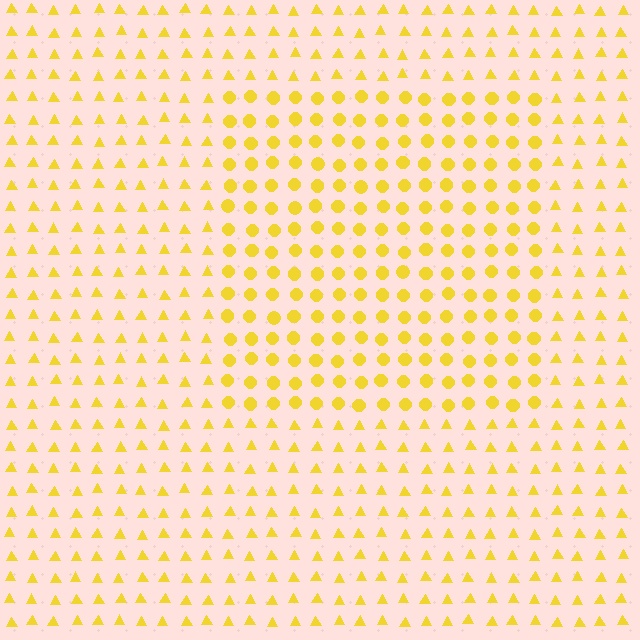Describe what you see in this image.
The image is filled with small yellow elements arranged in a uniform grid. A rectangle-shaped region contains circles, while the surrounding area contains triangles. The boundary is defined purely by the change in element shape.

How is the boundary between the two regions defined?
The boundary is defined by a change in element shape: circles inside vs. triangles outside. All elements share the same color and spacing.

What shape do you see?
I see a rectangle.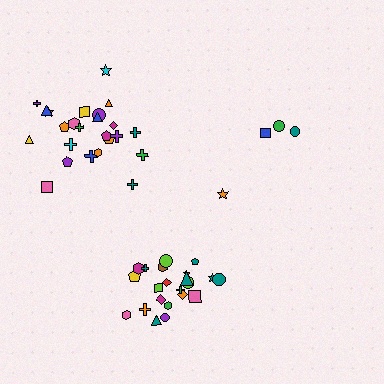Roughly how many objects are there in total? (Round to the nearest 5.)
Roughly 50 objects in total.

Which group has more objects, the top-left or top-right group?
The top-left group.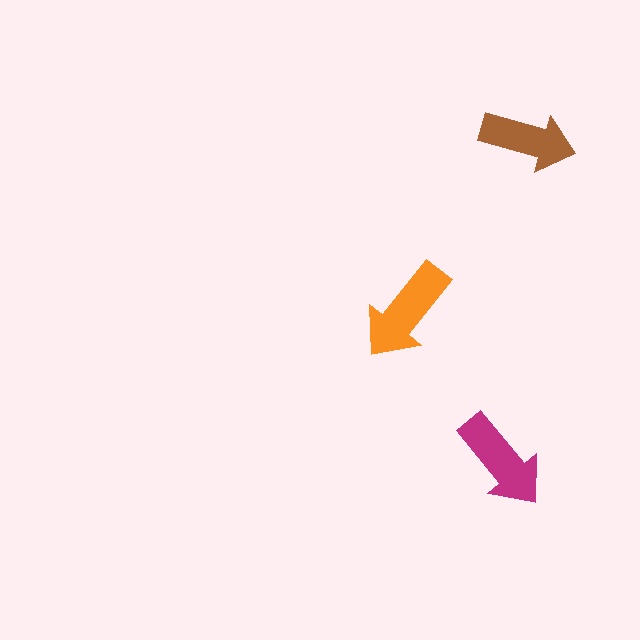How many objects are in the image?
There are 3 objects in the image.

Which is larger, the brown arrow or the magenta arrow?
The magenta one.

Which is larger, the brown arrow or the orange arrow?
The orange one.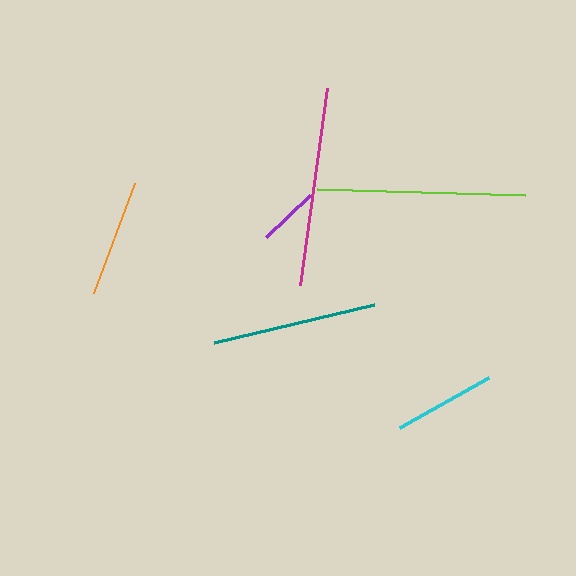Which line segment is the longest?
The lime line is the longest at approximately 208 pixels.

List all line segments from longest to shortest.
From longest to shortest: lime, magenta, teal, orange, cyan, purple.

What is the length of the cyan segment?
The cyan segment is approximately 102 pixels long.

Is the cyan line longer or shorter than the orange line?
The orange line is longer than the cyan line.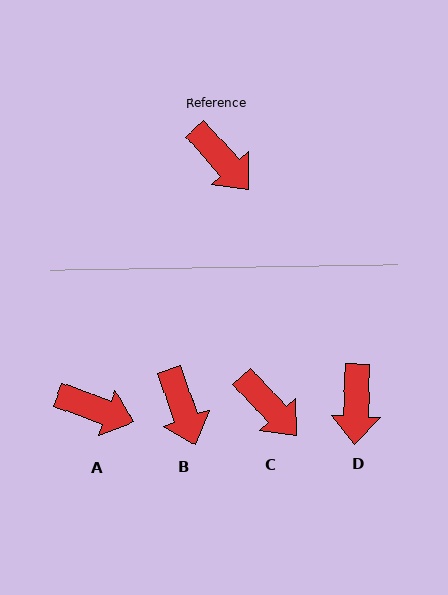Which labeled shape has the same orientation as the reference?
C.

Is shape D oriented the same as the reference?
No, it is off by about 44 degrees.